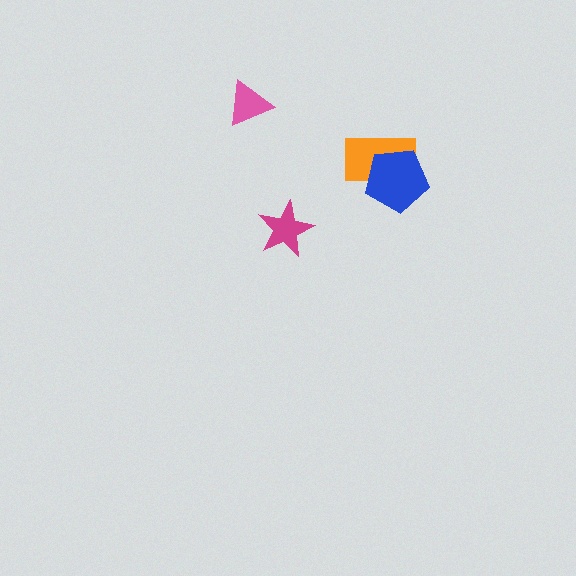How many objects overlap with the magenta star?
0 objects overlap with the magenta star.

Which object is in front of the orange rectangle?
The blue pentagon is in front of the orange rectangle.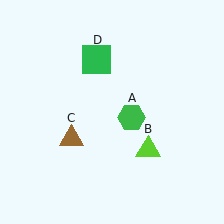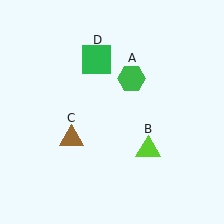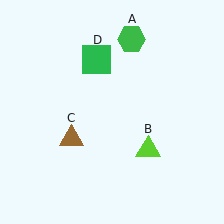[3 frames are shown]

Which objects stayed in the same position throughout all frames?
Lime triangle (object B) and brown triangle (object C) and green square (object D) remained stationary.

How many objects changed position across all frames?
1 object changed position: green hexagon (object A).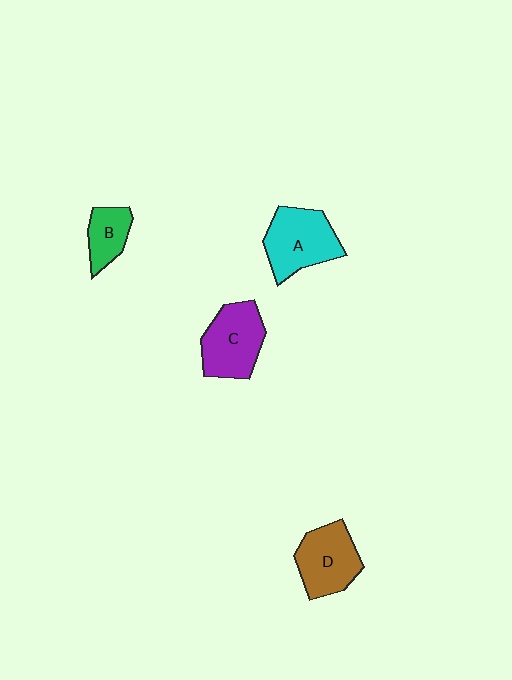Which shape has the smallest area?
Shape B (green).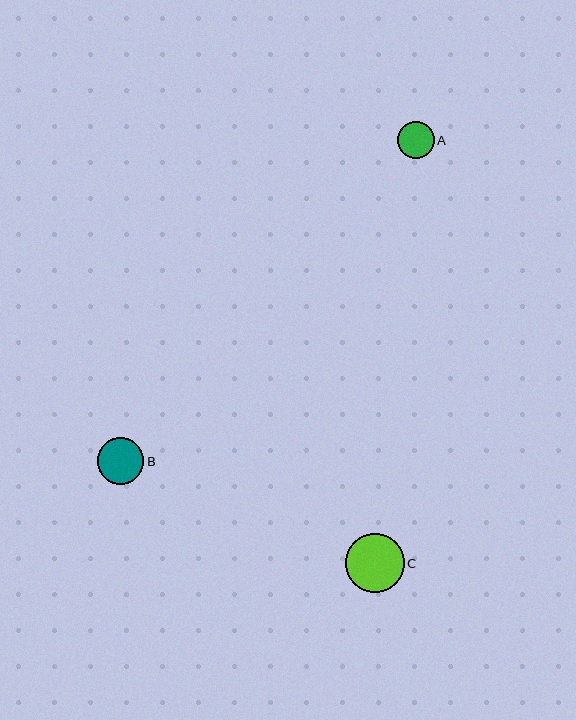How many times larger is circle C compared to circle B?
Circle C is approximately 1.3 times the size of circle B.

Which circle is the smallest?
Circle A is the smallest with a size of approximately 37 pixels.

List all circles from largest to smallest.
From largest to smallest: C, B, A.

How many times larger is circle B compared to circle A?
Circle B is approximately 1.3 times the size of circle A.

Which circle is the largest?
Circle C is the largest with a size of approximately 59 pixels.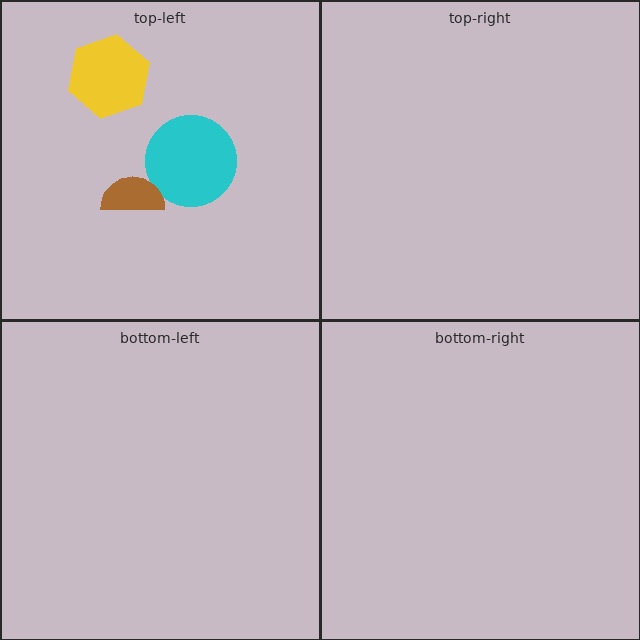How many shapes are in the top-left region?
3.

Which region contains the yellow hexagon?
The top-left region.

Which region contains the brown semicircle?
The top-left region.